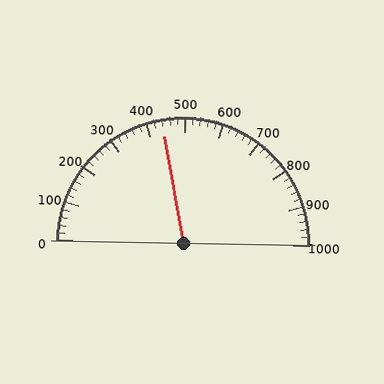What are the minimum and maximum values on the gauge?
The gauge ranges from 0 to 1000.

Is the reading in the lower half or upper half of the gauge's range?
The reading is in the lower half of the range (0 to 1000).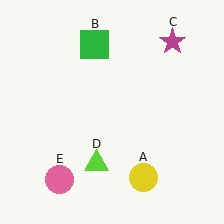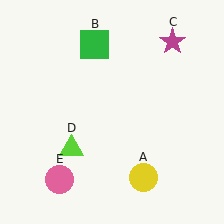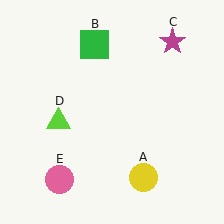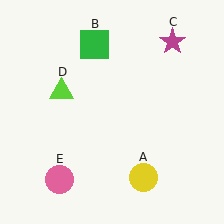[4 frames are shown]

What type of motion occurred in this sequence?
The lime triangle (object D) rotated clockwise around the center of the scene.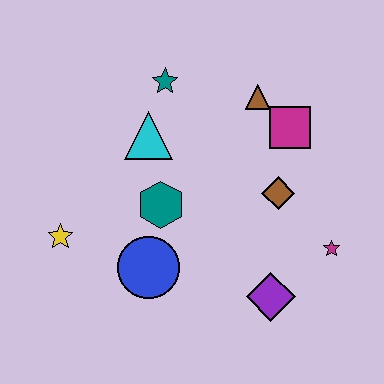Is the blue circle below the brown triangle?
Yes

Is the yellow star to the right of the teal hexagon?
No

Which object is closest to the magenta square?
The brown triangle is closest to the magenta square.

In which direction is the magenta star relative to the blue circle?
The magenta star is to the right of the blue circle.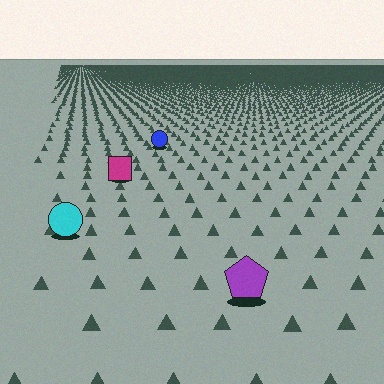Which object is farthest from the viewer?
The blue circle is farthest from the viewer. It appears smaller and the ground texture around it is denser.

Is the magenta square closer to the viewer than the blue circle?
Yes. The magenta square is closer — you can tell from the texture gradient: the ground texture is coarser near it.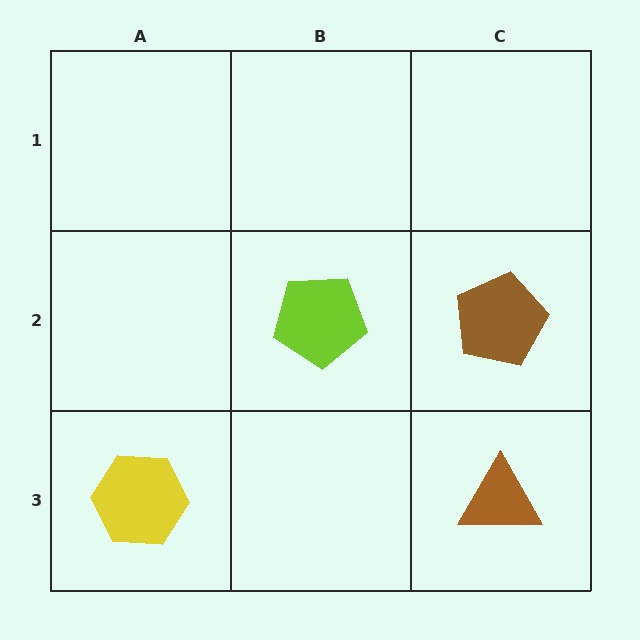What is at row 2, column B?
A lime pentagon.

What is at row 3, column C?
A brown triangle.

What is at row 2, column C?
A brown pentagon.